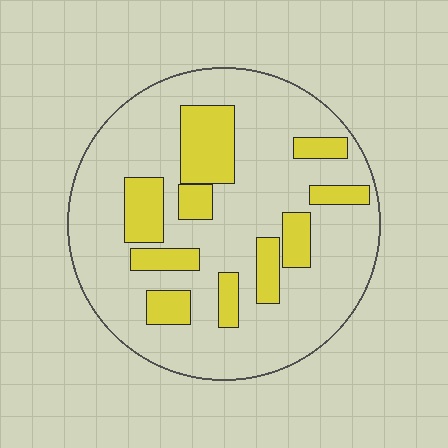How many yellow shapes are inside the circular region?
10.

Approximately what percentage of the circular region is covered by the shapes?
Approximately 25%.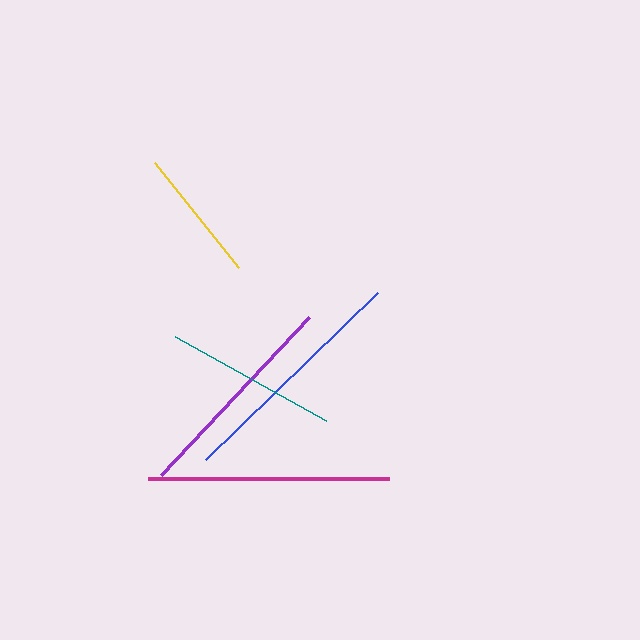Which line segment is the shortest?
The yellow line is the shortest at approximately 135 pixels.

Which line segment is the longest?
The magenta line is the longest at approximately 241 pixels.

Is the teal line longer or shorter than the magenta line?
The magenta line is longer than the teal line.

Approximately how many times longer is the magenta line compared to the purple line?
The magenta line is approximately 1.1 times the length of the purple line.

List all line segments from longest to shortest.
From longest to shortest: magenta, blue, purple, teal, yellow.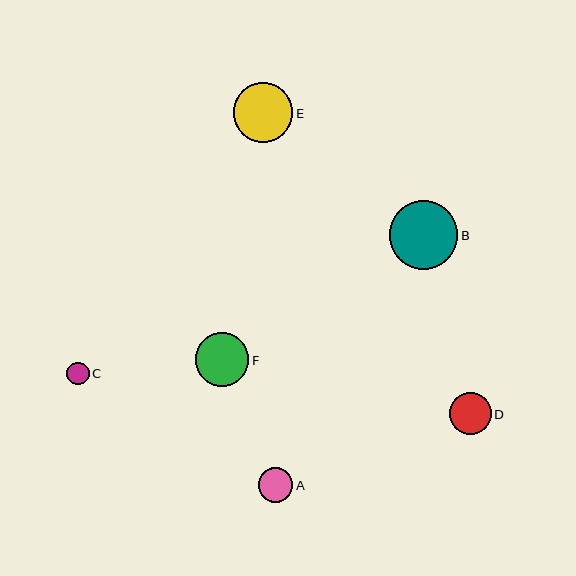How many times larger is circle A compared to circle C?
Circle A is approximately 1.6 times the size of circle C.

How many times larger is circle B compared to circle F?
Circle B is approximately 1.3 times the size of circle F.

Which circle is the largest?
Circle B is the largest with a size of approximately 68 pixels.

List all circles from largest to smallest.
From largest to smallest: B, E, F, D, A, C.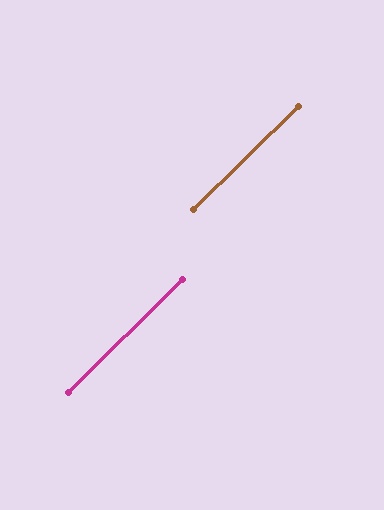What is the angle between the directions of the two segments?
Approximately 1 degree.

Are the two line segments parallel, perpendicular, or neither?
Parallel — their directions differ by only 0.9°.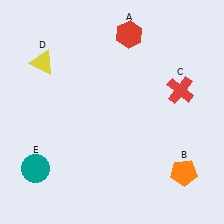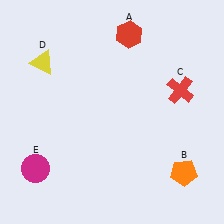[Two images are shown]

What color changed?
The circle (E) changed from teal in Image 1 to magenta in Image 2.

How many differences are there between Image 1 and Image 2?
There is 1 difference between the two images.